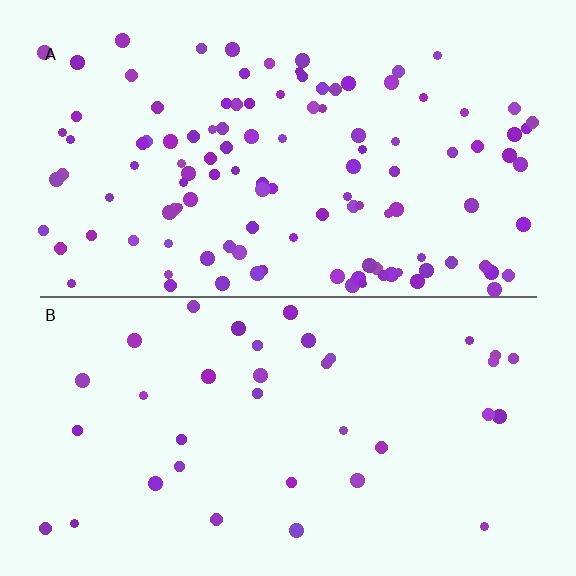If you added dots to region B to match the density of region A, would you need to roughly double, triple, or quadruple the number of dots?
Approximately triple.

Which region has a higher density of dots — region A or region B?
A (the top).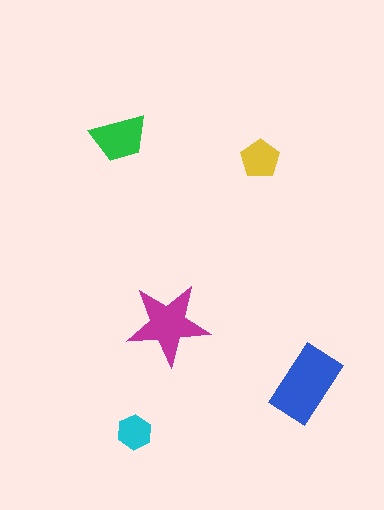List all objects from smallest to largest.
The cyan hexagon, the yellow pentagon, the green trapezoid, the magenta star, the blue rectangle.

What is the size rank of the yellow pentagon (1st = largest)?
4th.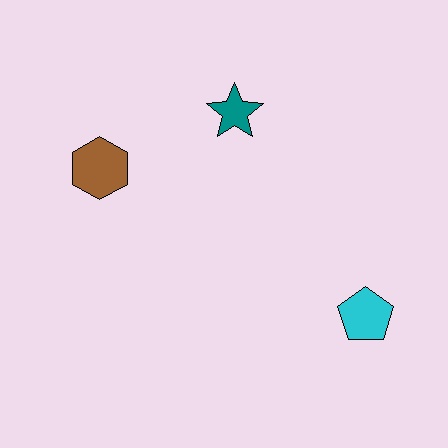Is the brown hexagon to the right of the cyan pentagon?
No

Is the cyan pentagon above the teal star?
No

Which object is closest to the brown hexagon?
The teal star is closest to the brown hexagon.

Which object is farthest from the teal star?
The cyan pentagon is farthest from the teal star.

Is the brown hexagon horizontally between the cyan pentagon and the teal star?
No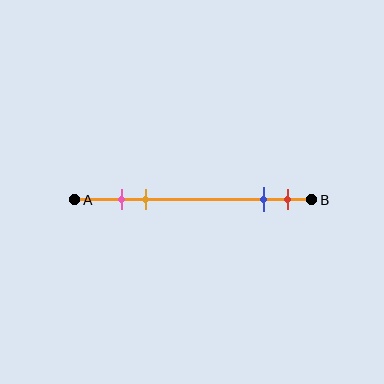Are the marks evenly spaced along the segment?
No, the marks are not evenly spaced.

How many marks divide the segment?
There are 4 marks dividing the segment.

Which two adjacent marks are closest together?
The pink and orange marks are the closest adjacent pair.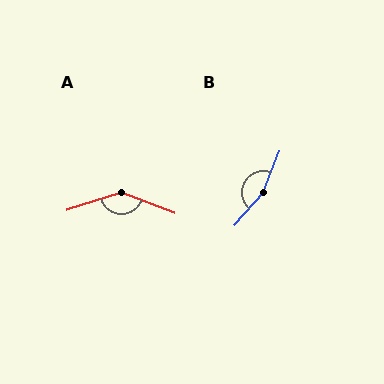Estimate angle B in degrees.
Approximately 161 degrees.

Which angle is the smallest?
A, at approximately 141 degrees.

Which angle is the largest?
B, at approximately 161 degrees.